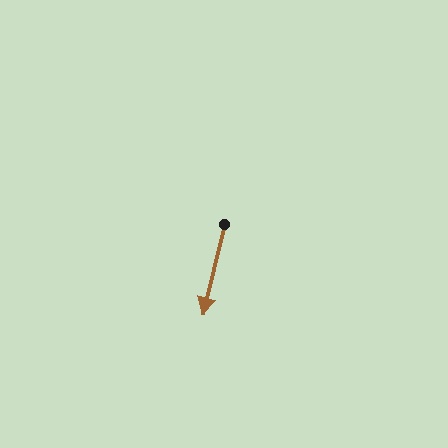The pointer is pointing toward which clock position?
Roughly 6 o'clock.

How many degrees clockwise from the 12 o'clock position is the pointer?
Approximately 193 degrees.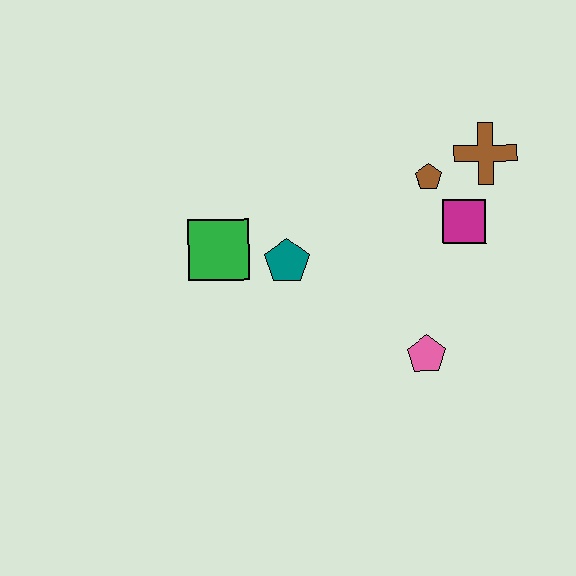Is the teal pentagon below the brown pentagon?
Yes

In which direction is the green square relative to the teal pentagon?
The green square is to the left of the teal pentagon.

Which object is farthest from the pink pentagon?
The green square is farthest from the pink pentagon.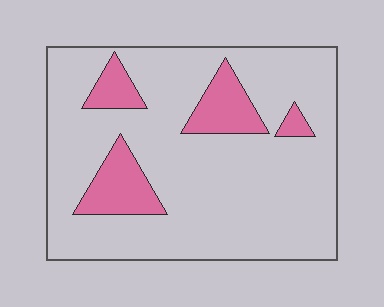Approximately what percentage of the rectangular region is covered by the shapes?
Approximately 15%.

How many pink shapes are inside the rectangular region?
4.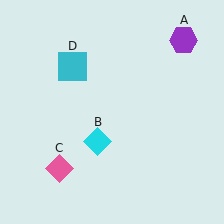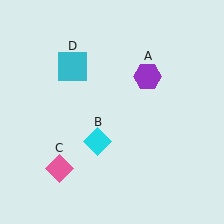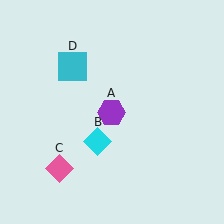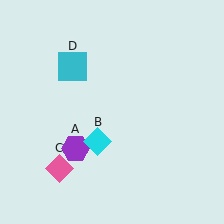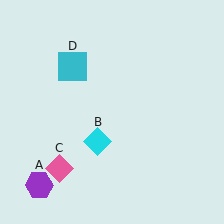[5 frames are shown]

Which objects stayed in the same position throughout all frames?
Cyan diamond (object B) and pink diamond (object C) and cyan square (object D) remained stationary.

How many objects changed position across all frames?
1 object changed position: purple hexagon (object A).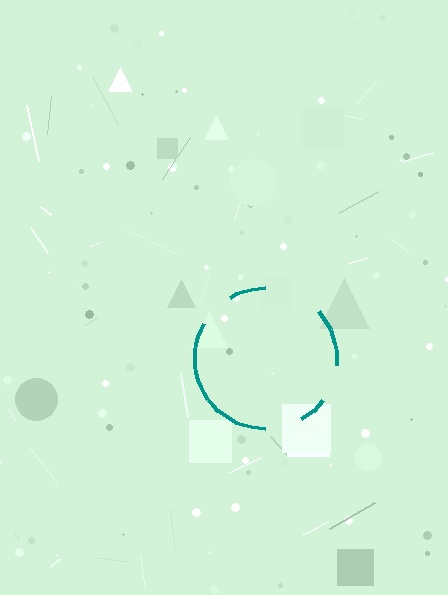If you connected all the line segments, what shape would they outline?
They would outline a circle.